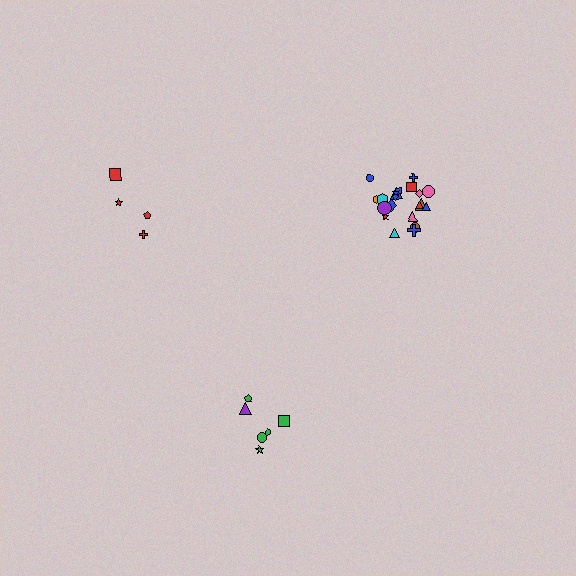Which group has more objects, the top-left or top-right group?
The top-right group.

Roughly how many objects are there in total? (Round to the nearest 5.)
Roughly 35 objects in total.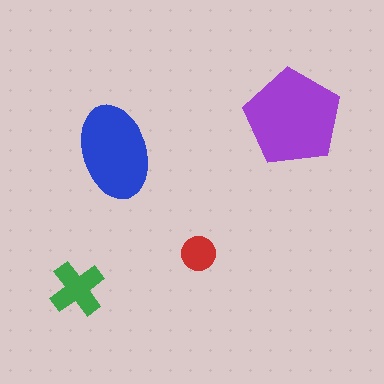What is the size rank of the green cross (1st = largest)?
3rd.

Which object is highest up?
The purple pentagon is topmost.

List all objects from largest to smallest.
The purple pentagon, the blue ellipse, the green cross, the red circle.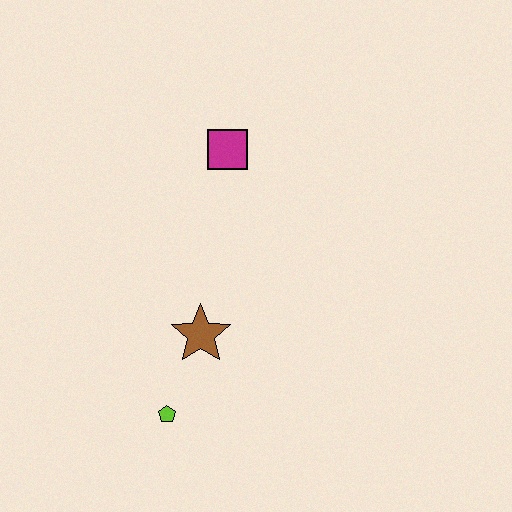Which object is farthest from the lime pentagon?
The magenta square is farthest from the lime pentagon.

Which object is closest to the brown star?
The lime pentagon is closest to the brown star.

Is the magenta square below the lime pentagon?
No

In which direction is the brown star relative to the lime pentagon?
The brown star is above the lime pentagon.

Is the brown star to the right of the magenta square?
No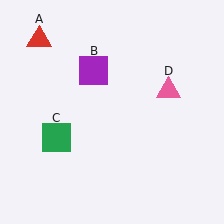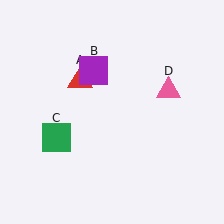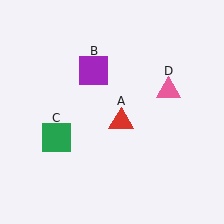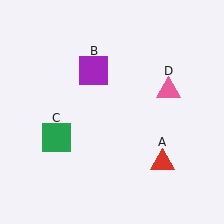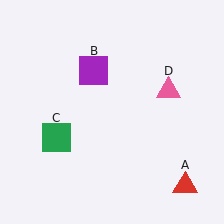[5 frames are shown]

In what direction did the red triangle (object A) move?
The red triangle (object A) moved down and to the right.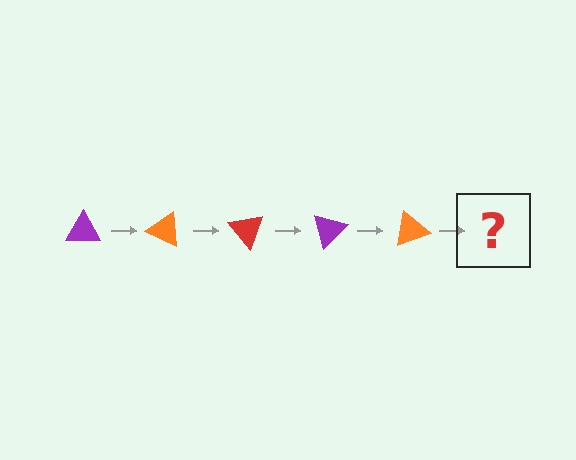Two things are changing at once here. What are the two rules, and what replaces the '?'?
The two rules are that it rotates 25 degrees each step and the color cycles through purple, orange, and red. The '?' should be a red triangle, rotated 125 degrees from the start.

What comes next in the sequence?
The next element should be a red triangle, rotated 125 degrees from the start.